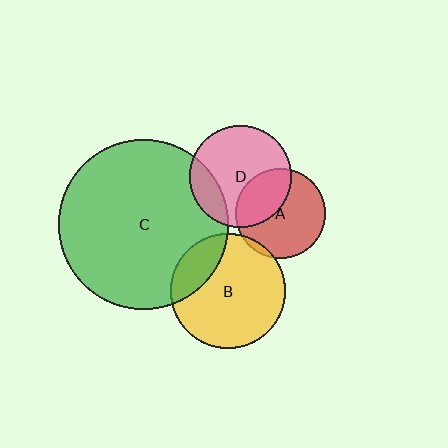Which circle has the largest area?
Circle C (green).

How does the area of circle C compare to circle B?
Approximately 2.2 times.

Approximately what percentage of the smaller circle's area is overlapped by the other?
Approximately 20%.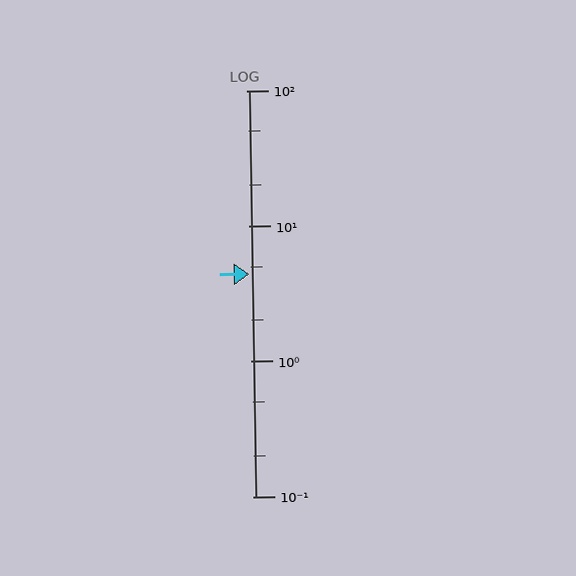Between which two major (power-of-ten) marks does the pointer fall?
The pointer is between 1 and 10.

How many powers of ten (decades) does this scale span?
The scale spans 3 decades, from 0.1 to 100.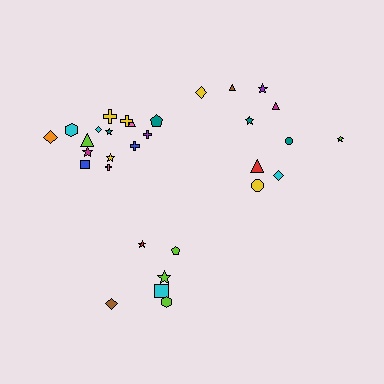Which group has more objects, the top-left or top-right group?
The top-left group.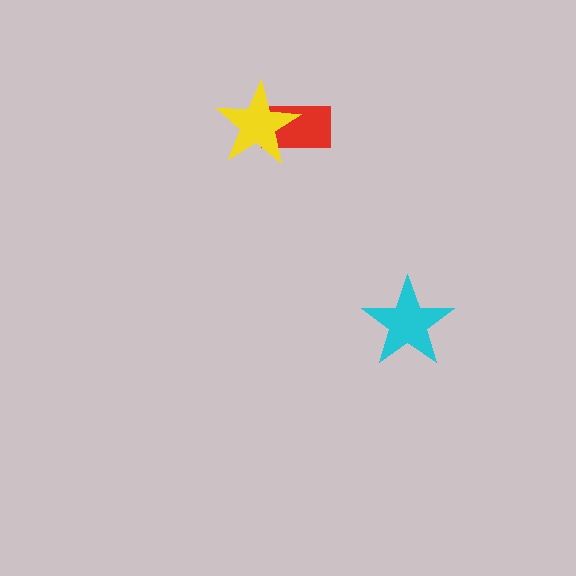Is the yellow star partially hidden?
No, no other shape covers it.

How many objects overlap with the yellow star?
1 object overlaps with the yellow star.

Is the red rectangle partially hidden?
Yes, it is partially covered by another shape.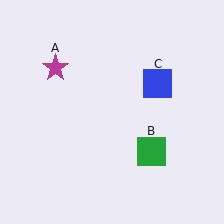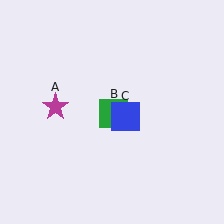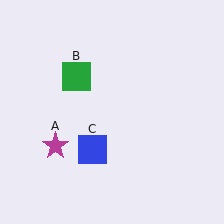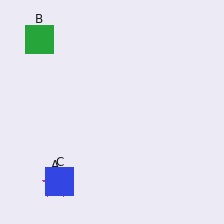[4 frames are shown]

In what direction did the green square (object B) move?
The green square (object B) moved up and to the left.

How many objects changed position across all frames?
3 objects changed position: magenta star (object A), green square (object B), blue square (object C).